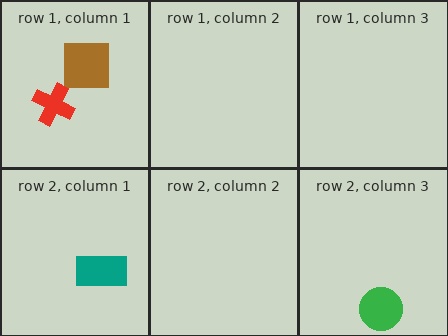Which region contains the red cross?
The row 1, column 1 region.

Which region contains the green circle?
The row 2, column 3 region.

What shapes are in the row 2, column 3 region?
The green circle.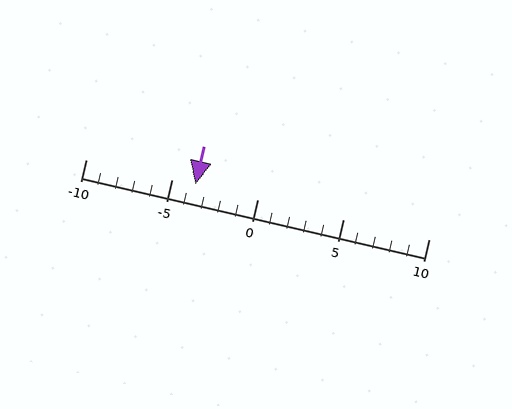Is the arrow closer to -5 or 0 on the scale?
The arrow is closer to -5.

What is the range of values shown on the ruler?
The ruler shows values from -10 to 10.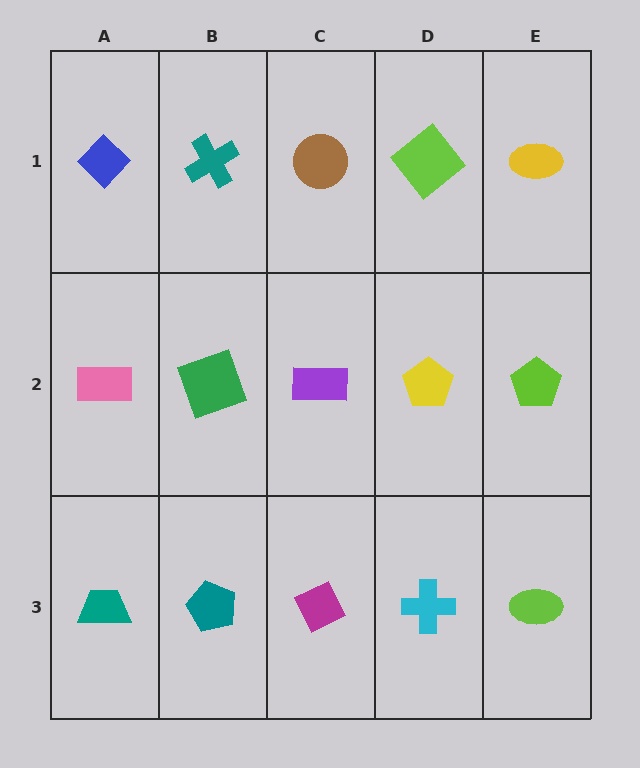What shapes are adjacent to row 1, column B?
A green square (row 2, column B), a blue diamond (row 1, column A), a brown circle (row 1, column C).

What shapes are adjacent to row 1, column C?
A purple rectangle (row 2, column C), a teal cross (row 1, column B), a lime diamond (row 1, column D).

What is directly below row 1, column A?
A pink rectangle.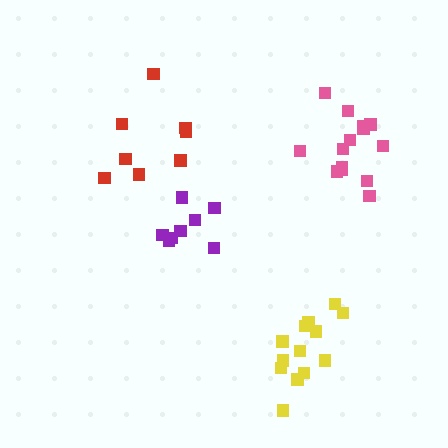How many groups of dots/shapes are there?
There are 4 groups.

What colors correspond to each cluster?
The clusters are colored: red, purple, pink, yellow.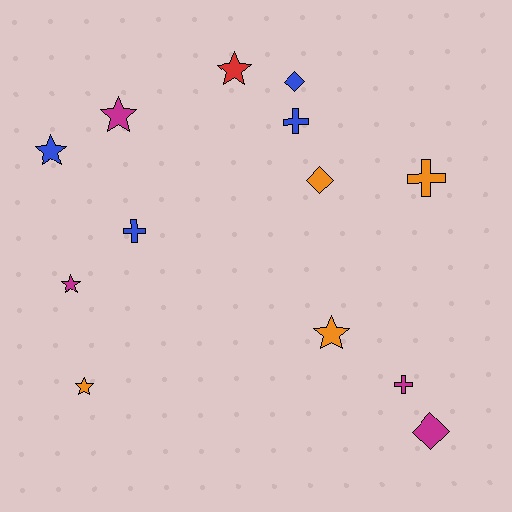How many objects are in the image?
There are 13 objects.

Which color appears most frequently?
Blue, with 4 objects.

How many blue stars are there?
There is 1 blue star.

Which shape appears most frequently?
Star, with 6 objects.